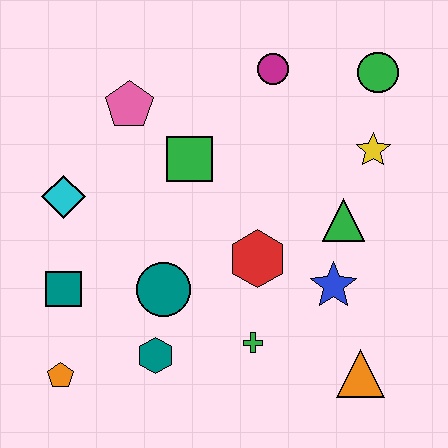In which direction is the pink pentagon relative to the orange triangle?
The pink pentagon is above the orange triangle.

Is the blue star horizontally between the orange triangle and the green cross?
Yes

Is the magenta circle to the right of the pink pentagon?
Yes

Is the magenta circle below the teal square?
No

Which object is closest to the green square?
The pink pentagon is closest to the green square.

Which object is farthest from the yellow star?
The orange pentagon is farthest from the yellow star.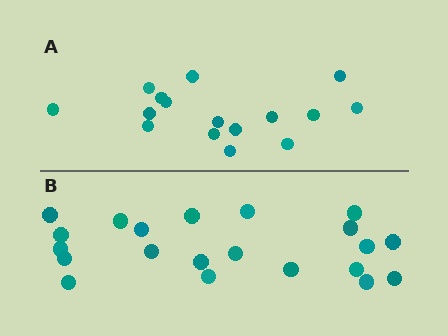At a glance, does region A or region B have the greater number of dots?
Region B (the bottom region) has more dots.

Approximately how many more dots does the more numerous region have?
Region B has about 5 more dots than region A.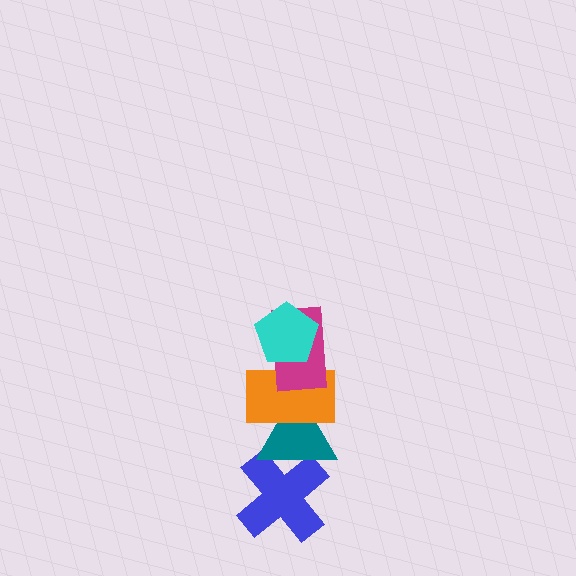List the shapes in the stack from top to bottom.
From top to bottom: the cyan pentagon, the magenta rectangle, the orange rectangle, the teal triangle, the blue cross.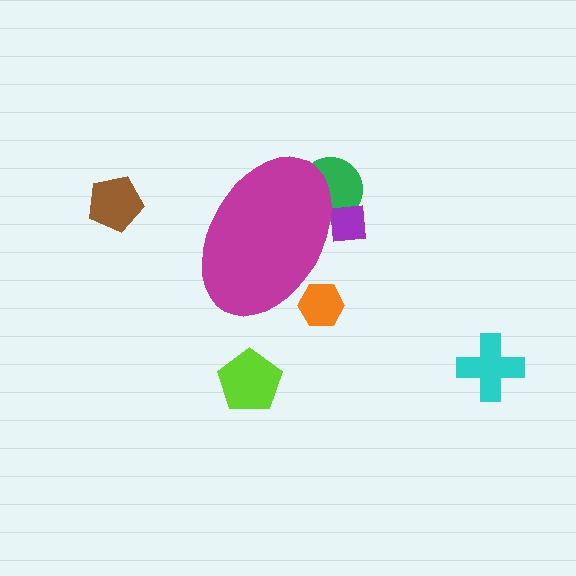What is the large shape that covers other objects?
A magenta ellipse.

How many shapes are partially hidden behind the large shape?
3 shapes are partially hidden.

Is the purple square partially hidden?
Yes, the purple square is partially hidden behind the magenta ellipse.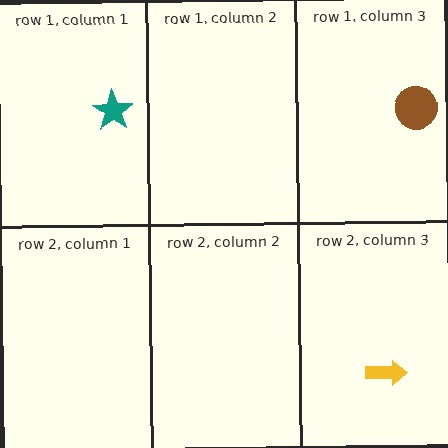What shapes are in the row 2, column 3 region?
The yellow arrow.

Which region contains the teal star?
The row 1, column 1 region.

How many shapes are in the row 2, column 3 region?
1.